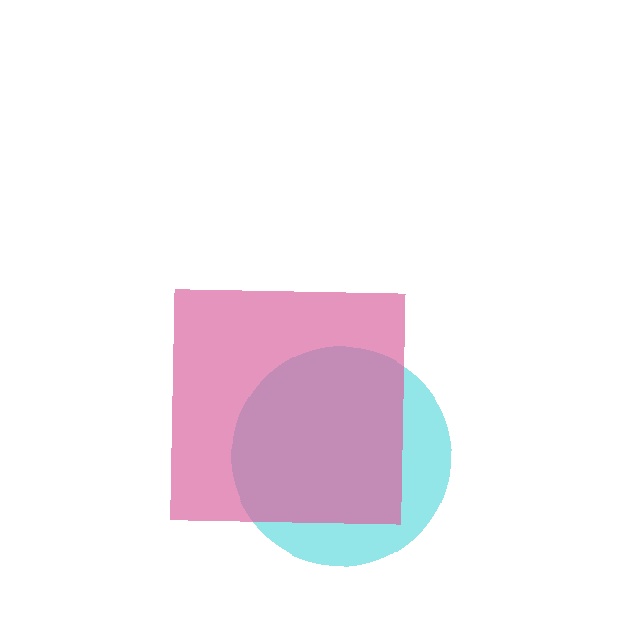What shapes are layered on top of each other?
The layered shapes are: a cyan circle, a pink square.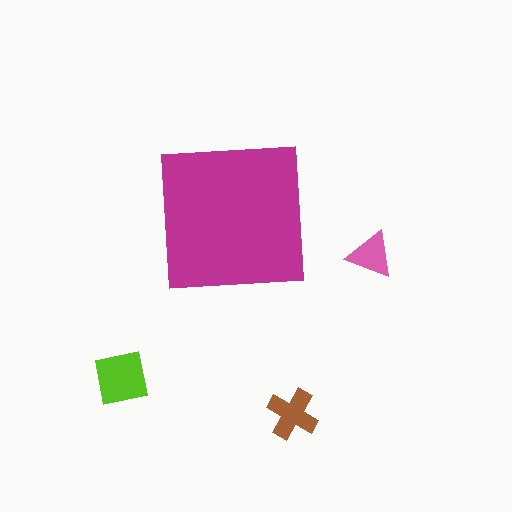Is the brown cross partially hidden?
No, the brown cross is fully visible.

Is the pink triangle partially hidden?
No, the pink triangle is fully visible.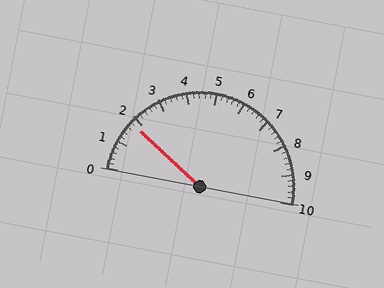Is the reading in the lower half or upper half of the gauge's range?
The reading is in the lower half of the range (0 to 10).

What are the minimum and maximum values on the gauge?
The gauge ranges from 0 to 10.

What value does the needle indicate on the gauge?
The needle indicates approximately 1.8.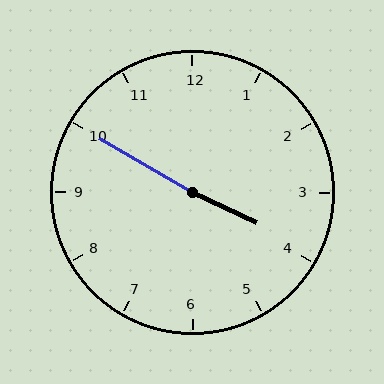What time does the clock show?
3:50.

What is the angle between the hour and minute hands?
Approximately 175 degrees.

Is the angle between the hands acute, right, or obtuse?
It is obtuse.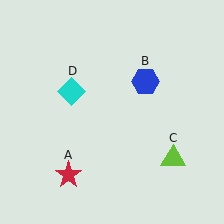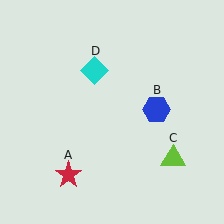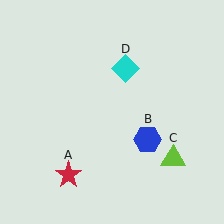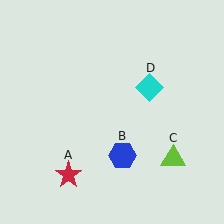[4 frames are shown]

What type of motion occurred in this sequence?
The blue hexagon (object B), cyan diamond (object D) rotated clockwise around the center of the scene.